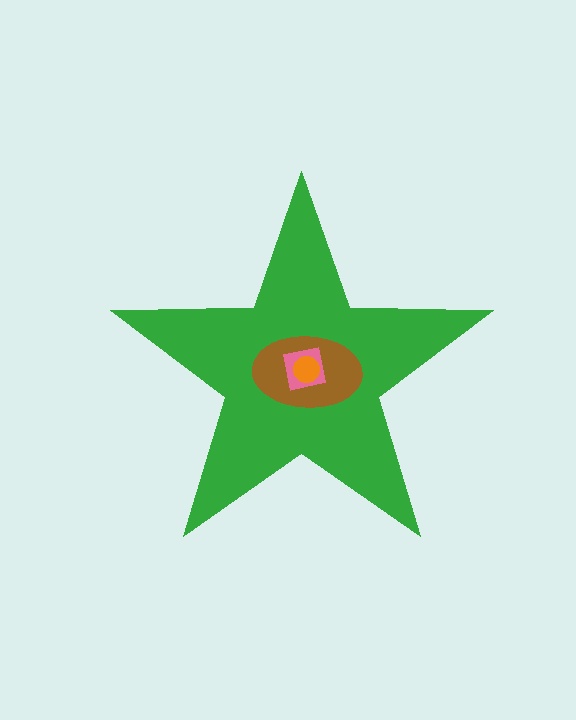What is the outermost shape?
The green star.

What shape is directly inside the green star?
The brown ellipse.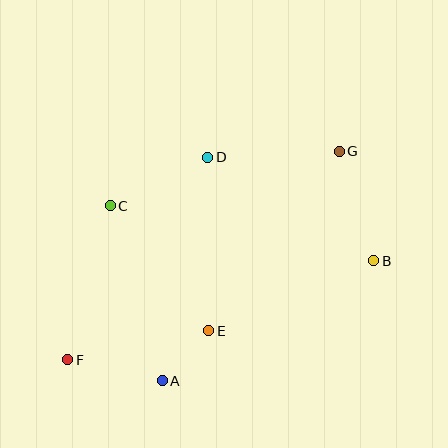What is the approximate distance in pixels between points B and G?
The distance between B and G is approximately 115 pixels.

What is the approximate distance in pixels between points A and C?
The distance between A and C is approximately 182 pixels.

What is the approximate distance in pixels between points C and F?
The distance between C and F is approximately 160 pixels.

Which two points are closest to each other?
Points A and E are closest to each other.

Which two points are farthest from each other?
Points F and G are farthest from each other.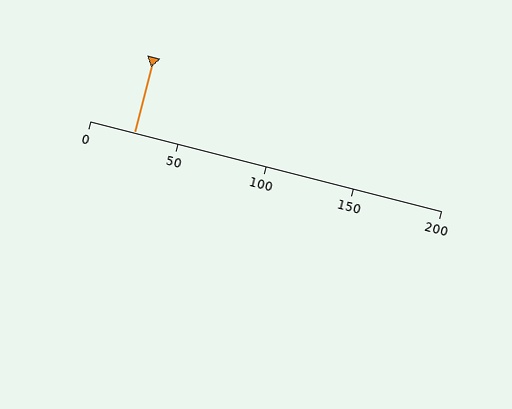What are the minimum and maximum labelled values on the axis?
The axis runs from 0 to 200.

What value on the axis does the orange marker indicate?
The marker indicates approximately 25.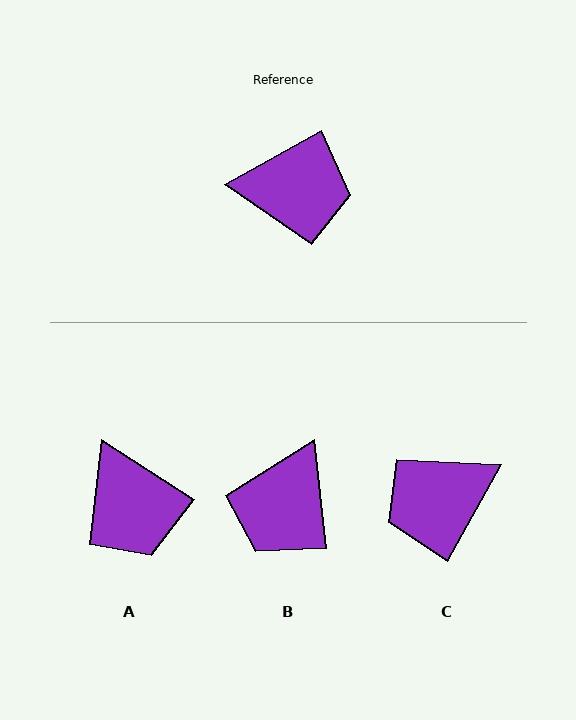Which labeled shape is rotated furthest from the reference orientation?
C, about 148 degrees away.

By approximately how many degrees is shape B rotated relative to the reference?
Approximately 113 degrees clockwise.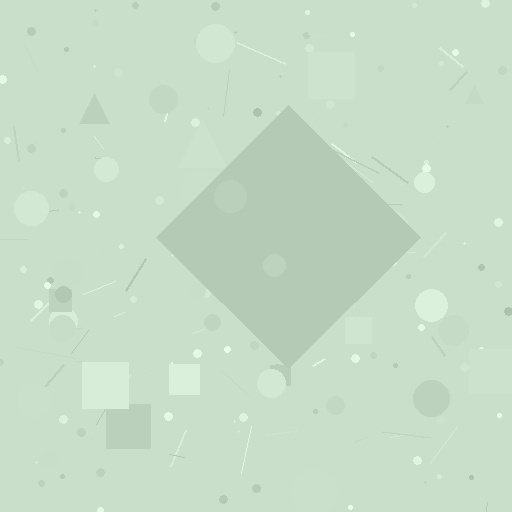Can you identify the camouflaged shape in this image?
The camouflaged shape is a diamond.